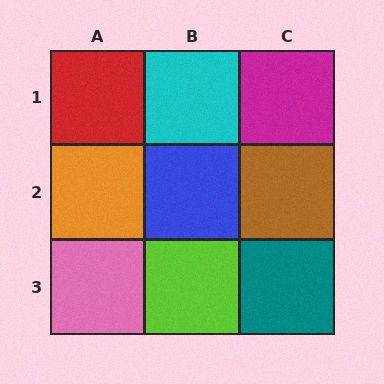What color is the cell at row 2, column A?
Orange.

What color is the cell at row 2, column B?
Blue.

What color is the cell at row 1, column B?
Cyan.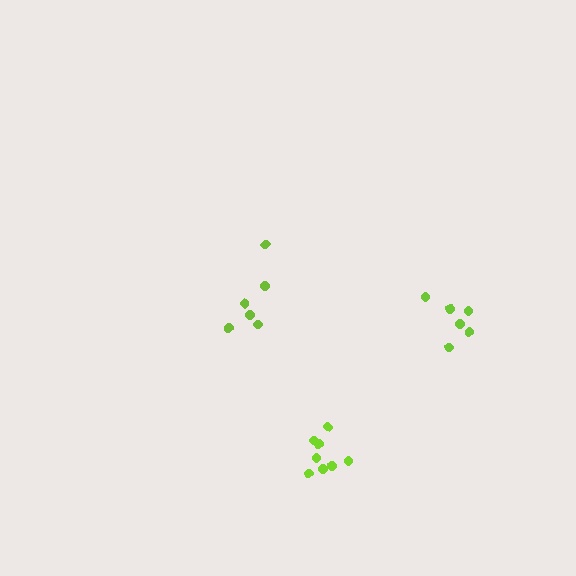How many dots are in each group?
Group 1: 6 dots, Group 2: 8 dots, Group 3: 6 dots (20 total).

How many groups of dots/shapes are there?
There are 3 groups.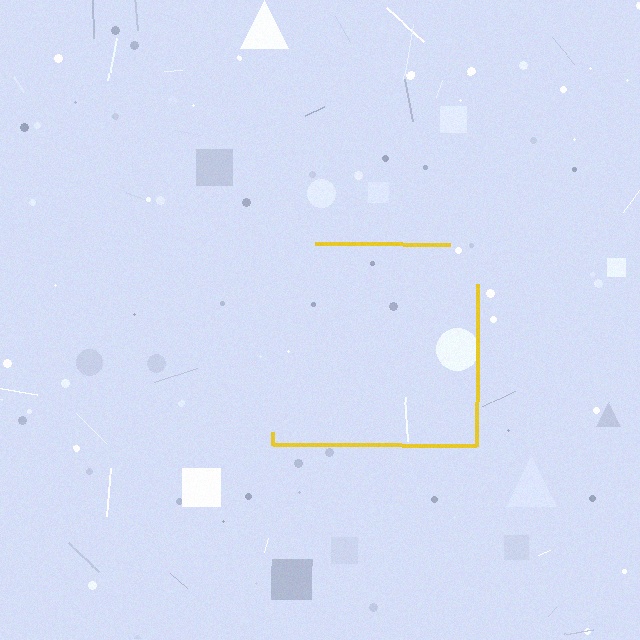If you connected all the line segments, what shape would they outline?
They would outline a square.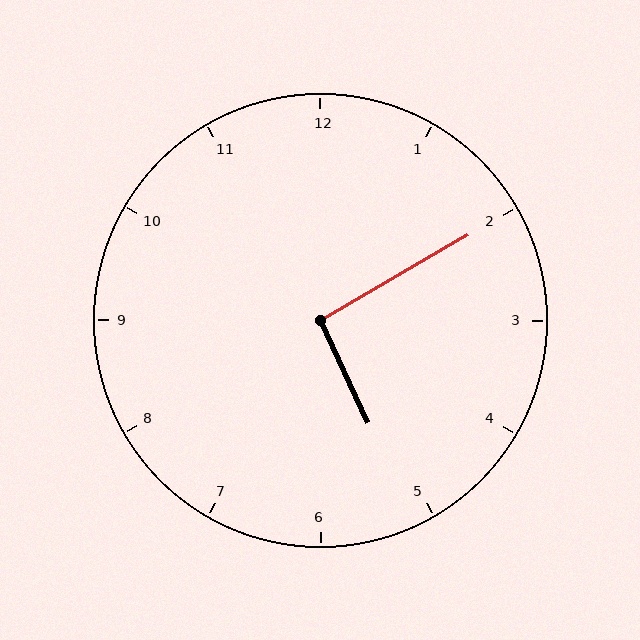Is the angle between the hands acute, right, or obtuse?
It is right.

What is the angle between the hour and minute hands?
Approximately 95 degrees.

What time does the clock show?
5:10.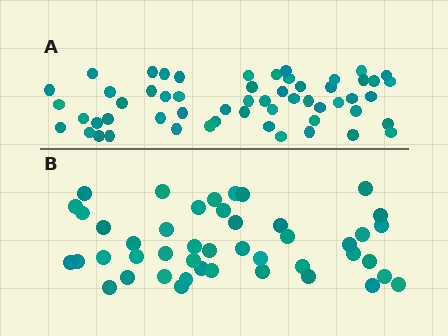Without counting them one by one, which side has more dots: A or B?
Region A (the top region) has more dots.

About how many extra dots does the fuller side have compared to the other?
Region A has roughly 12 or so more dots than region B.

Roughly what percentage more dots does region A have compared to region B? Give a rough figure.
About 25% more.